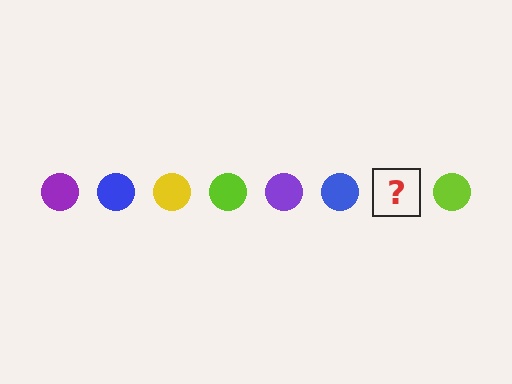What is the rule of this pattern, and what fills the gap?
The rule is that the pattern cycles through purple, blue, yellow, lime circles. The gap should be filled with a yellow circle.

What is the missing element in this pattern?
The missing element is a yellow circle.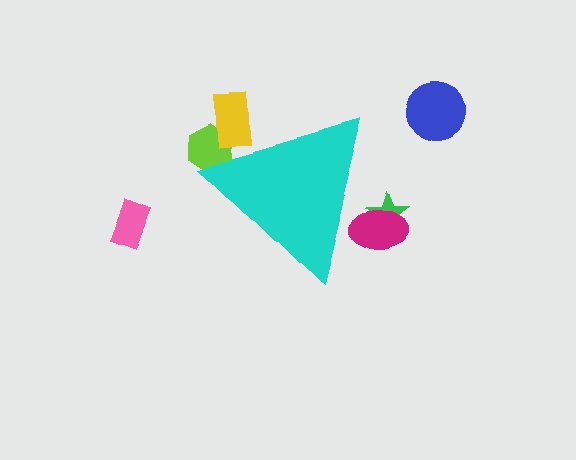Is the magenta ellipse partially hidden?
Yes, the magenta ellipse is partially hidden behind the cyan triangle.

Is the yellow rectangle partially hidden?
Yes, the yellow rectangle is partially hidden behind the cyan triangle.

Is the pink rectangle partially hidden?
No, the pink rectangle is fully visible.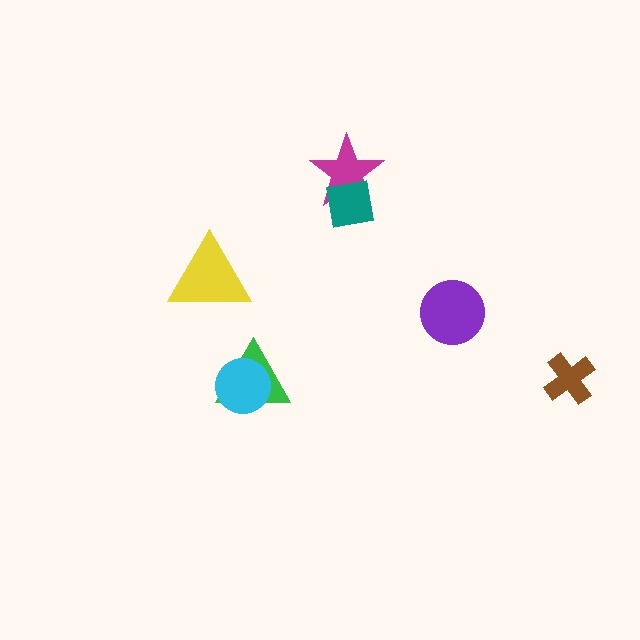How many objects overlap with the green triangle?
1 object overlaps with the green triangle.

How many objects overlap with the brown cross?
0 objects overlap with the brown cross.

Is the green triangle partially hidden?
Yes, it is partially covered by another shape.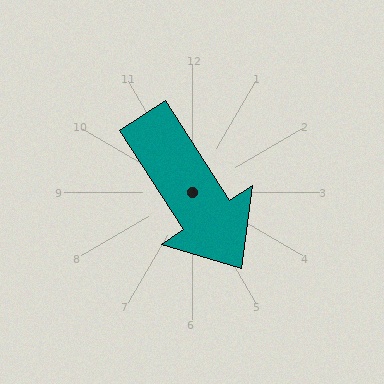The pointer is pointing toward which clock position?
Roughly 5 o'clock.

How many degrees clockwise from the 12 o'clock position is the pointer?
Approximately 147 degrees.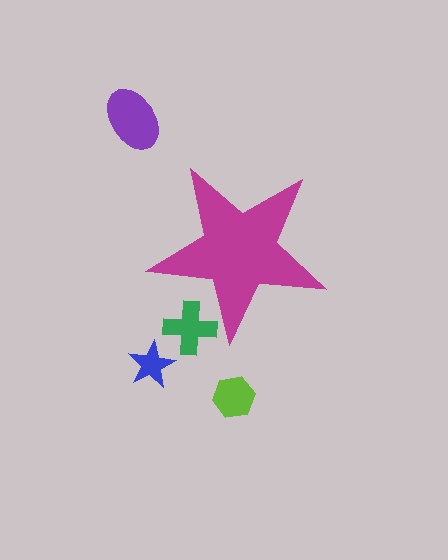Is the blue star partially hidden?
No, the blue star is fully visible.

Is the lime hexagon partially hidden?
No, the lime hexagon is fully visible.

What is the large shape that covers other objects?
A magenta star.